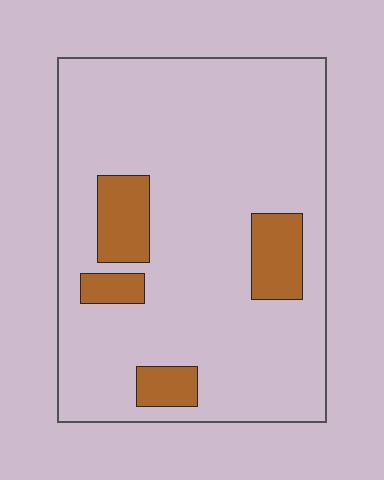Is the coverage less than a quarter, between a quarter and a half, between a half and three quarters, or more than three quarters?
Less than a quarter.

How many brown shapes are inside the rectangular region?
4.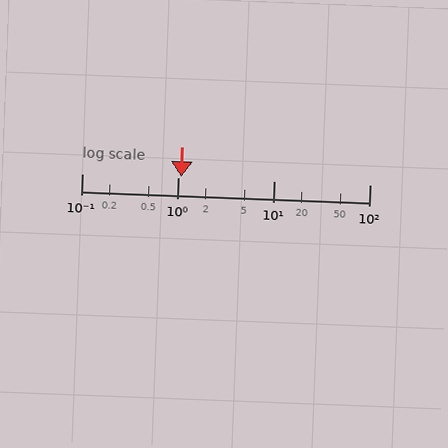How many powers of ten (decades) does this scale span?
The scale spans 3 decades, from 0.1 to 100.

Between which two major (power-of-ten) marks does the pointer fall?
The pointer is between 1 and 10.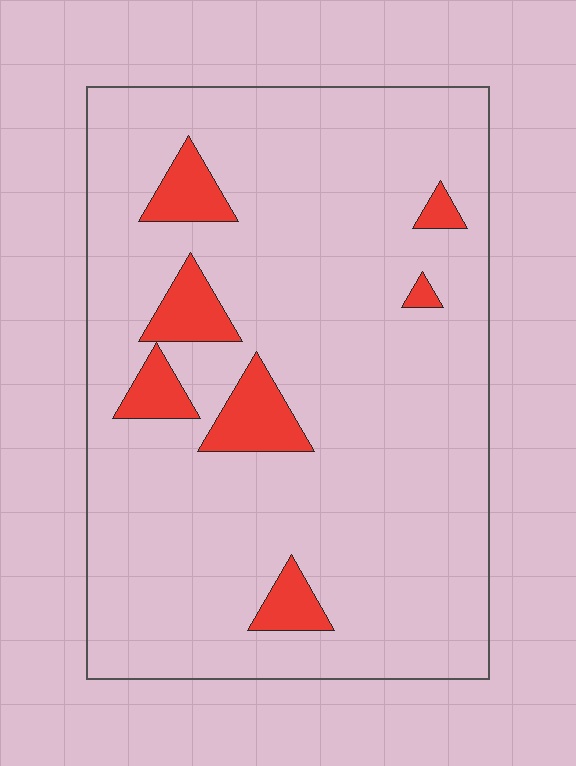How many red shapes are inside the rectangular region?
7.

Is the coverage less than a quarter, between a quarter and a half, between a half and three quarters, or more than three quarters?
Less than a quarter.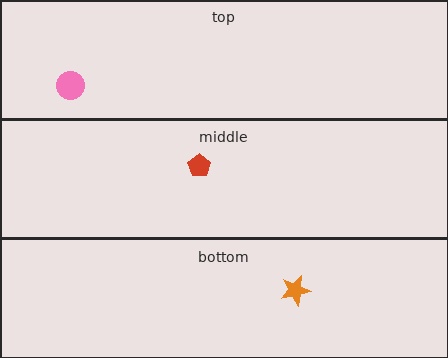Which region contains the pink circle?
The top region.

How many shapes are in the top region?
1.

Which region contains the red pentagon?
The middle region.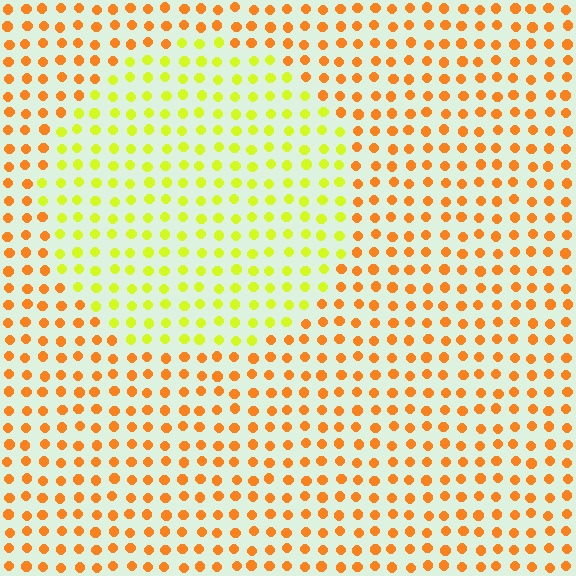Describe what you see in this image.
The image is filled with small orange elements in a uniform arrangement. A circle-shaped region is visible where the elements are tinted to a slightly different hue, forming a subtle color boundary.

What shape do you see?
I see a circle.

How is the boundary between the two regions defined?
The boundary is defined purely by a slight shift in hue (about 43 degrees). Spacing, size, and orientation are identical on both sides.